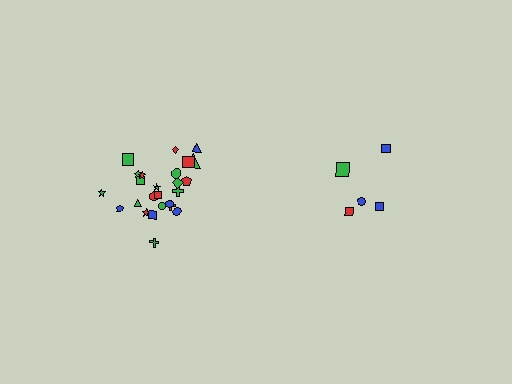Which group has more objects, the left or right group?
The left group.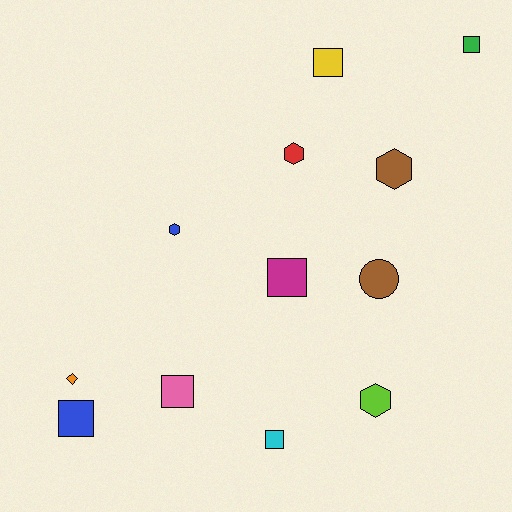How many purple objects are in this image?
There are no purple objects.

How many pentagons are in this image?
There are no pentagons.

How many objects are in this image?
There are 12 objects.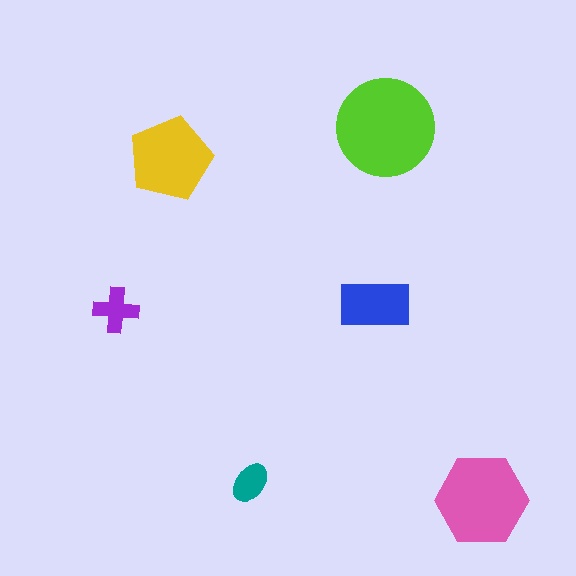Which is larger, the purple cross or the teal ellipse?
The purple cross.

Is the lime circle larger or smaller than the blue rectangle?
Larger.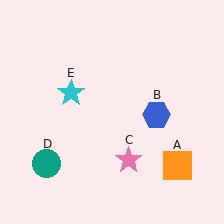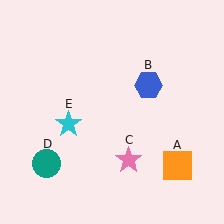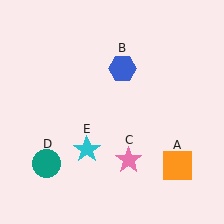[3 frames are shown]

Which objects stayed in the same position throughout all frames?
Orange square (object A) and pink star (object C) and teal circle (object D) remained stationary.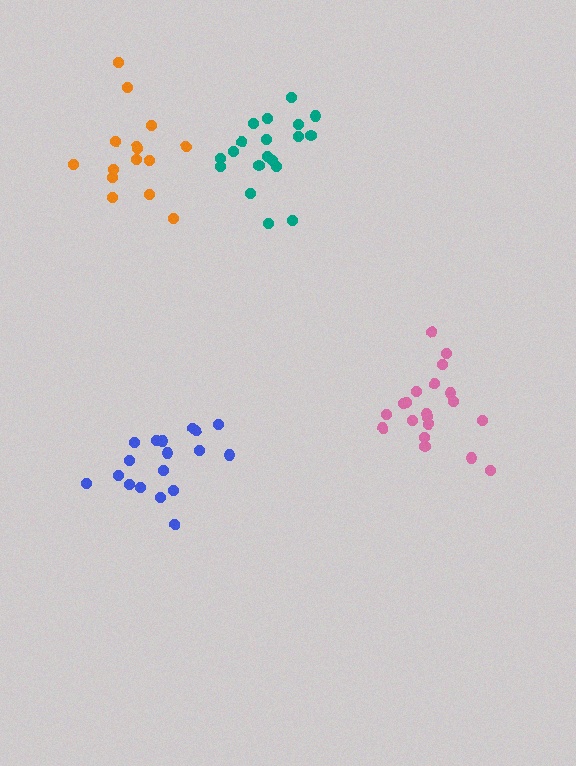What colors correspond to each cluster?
The clusters are colored: teal, pink, orange, blue.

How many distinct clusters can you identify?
There are 4 distinct clusters.